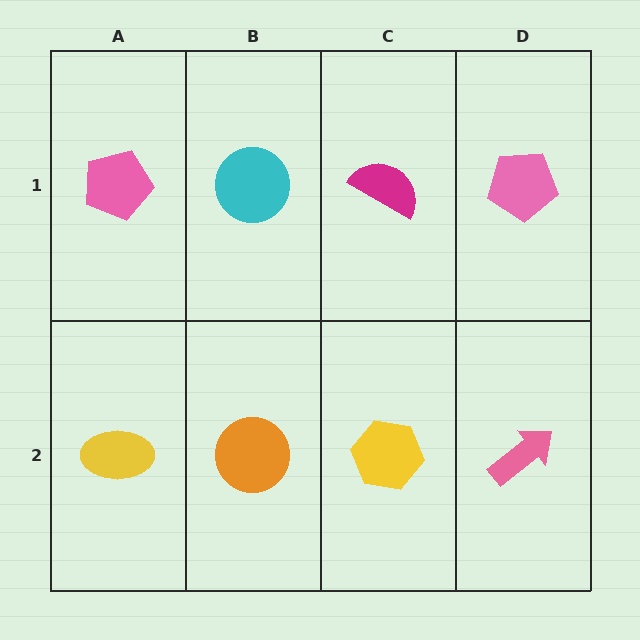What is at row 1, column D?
A pink pentagon.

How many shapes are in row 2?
4 shapes.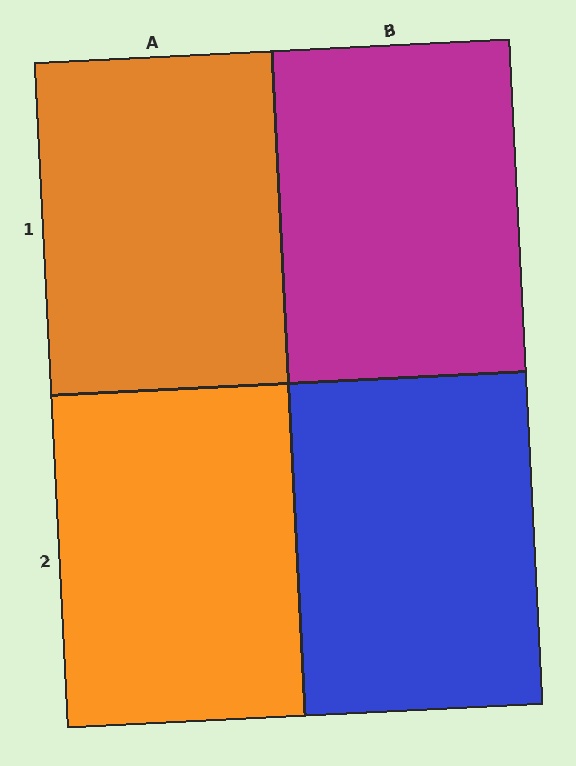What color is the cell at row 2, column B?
Blue.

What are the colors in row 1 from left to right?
Orange, magenta.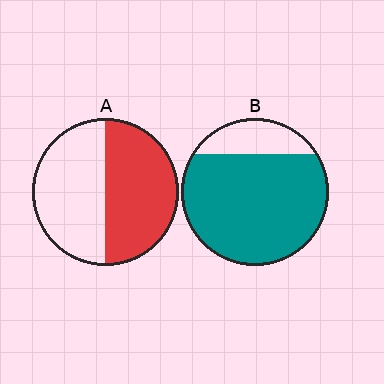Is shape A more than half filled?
Roughly half.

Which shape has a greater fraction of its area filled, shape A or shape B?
Shape B.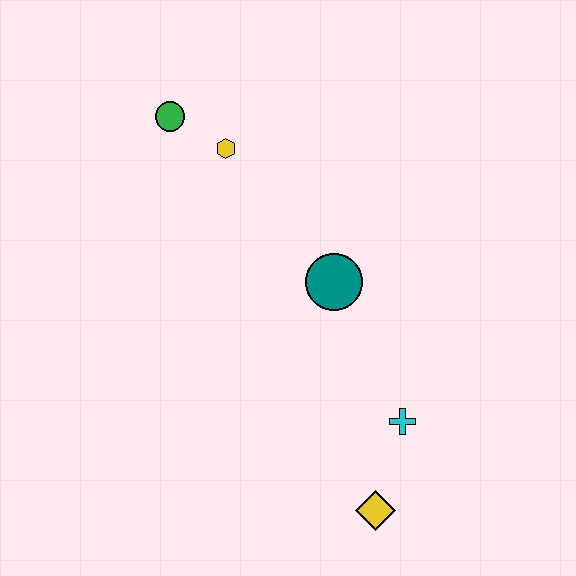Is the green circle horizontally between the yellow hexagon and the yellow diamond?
No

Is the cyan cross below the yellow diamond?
No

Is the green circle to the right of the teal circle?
No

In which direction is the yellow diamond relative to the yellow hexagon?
The yellow diamond is below the yellow hexagon.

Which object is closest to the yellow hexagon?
The green circle is closest to the yellow hexagon.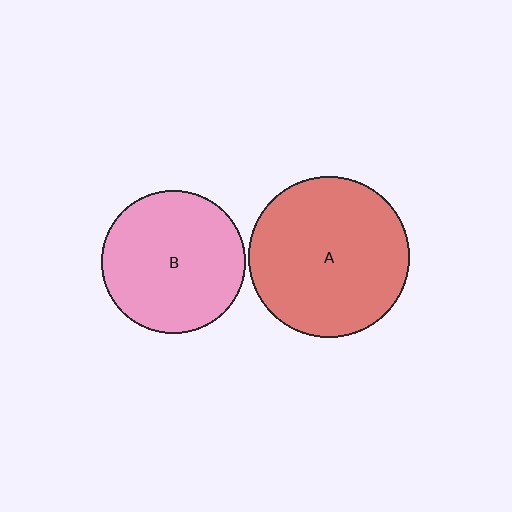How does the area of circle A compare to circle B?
Approximately 1.3 times.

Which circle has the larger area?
Circle A (red).